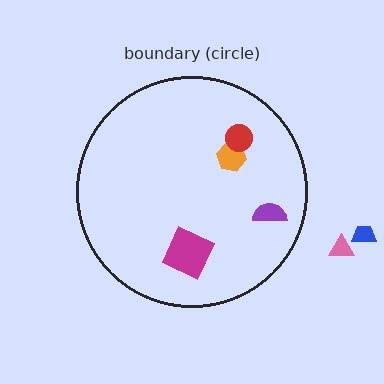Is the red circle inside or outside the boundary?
Inside.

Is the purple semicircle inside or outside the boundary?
Inside.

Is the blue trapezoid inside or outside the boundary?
Outside.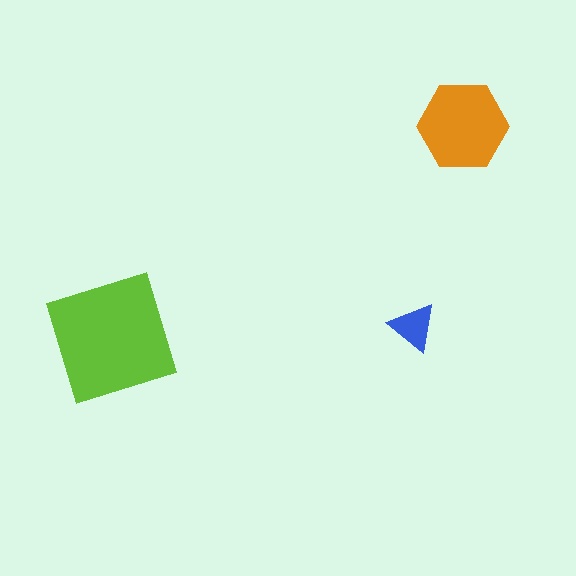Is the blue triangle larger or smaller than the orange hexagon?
Smaller.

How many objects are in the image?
There are 3 objects in the image.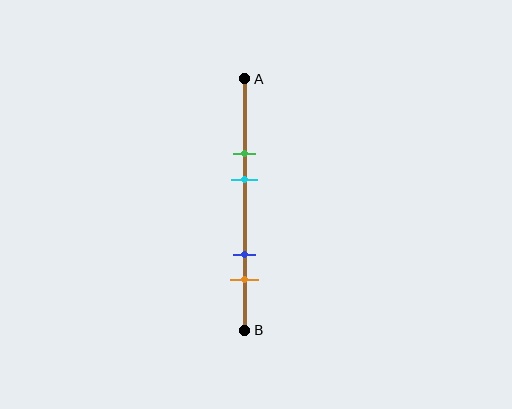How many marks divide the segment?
There are 4 marks dividing the segment.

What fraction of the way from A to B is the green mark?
The green mark is approximately 30% (0.3) of the way from A to B.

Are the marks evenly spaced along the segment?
No, the marks are not evenly spaced.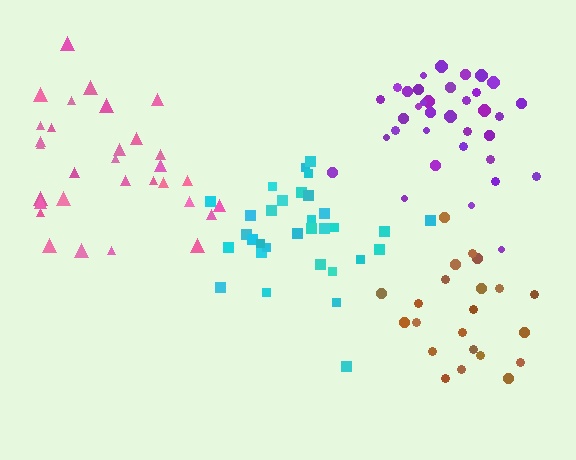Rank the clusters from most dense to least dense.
purple, cyan, brown, pink.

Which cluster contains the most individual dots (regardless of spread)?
Purple (35).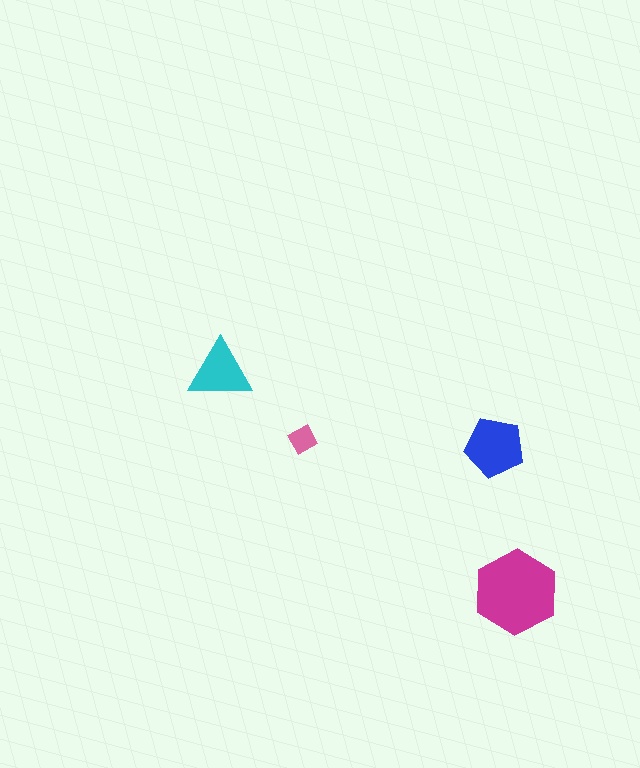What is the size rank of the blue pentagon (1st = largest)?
2nd.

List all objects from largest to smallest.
The magenta hexagon, the blue pentagon, the cyan triangle, the pink diamond.